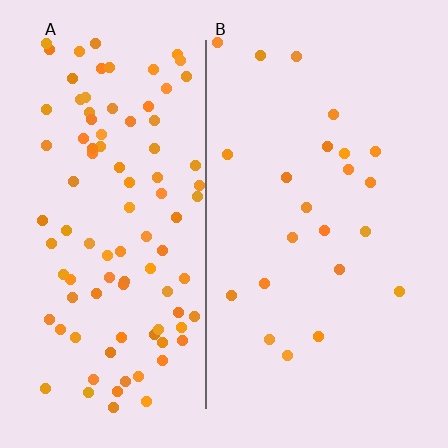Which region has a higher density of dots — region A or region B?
A (the left).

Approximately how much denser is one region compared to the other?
Approximately 4.3× — region A over region B.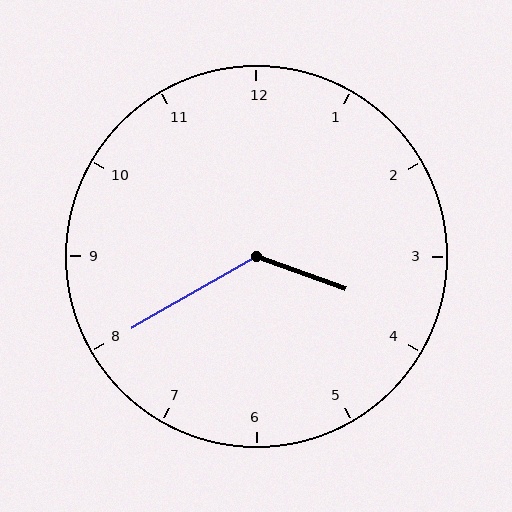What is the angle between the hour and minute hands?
Approximately 130 degrees.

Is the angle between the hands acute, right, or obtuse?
It is obtuse.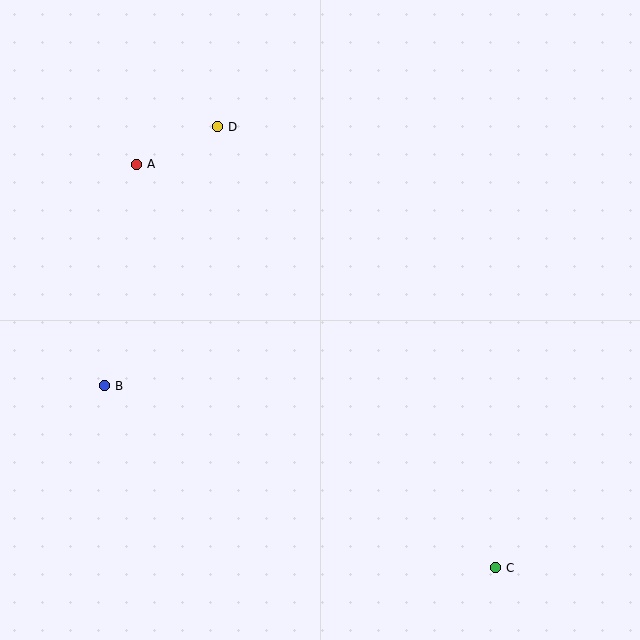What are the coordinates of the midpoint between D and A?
The midpoint between D and A is at (177, 146).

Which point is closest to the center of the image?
Point D at (218, 127) is closest to the center.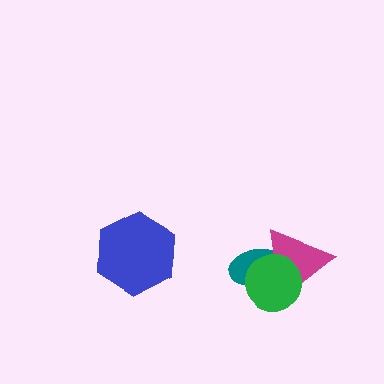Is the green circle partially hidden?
No, no other shape covers it.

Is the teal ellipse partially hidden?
Yes, it is partially covered by another shape.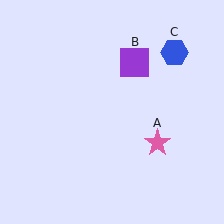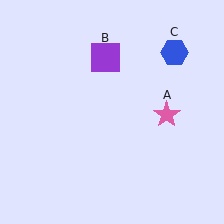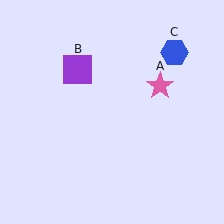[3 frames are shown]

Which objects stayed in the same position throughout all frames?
Blue hexagon (object C) remained stationary.